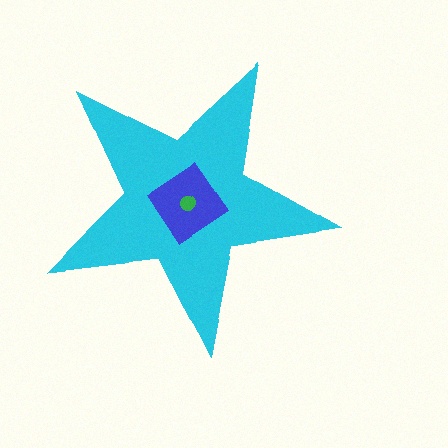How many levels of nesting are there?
3.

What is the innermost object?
The green circle.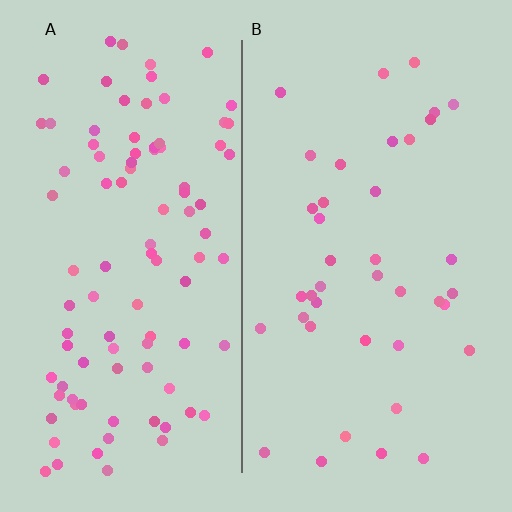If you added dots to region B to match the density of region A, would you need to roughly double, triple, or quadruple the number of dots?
Approximately double.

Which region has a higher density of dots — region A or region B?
A (the left).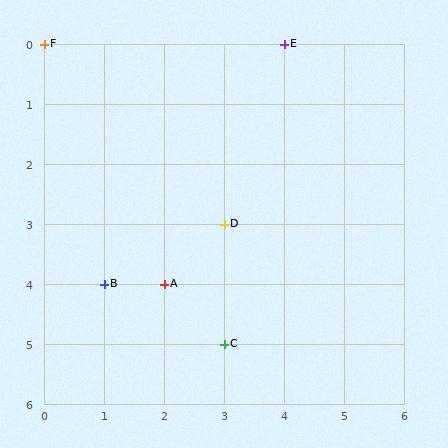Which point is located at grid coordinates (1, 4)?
Point B is at (1, 4).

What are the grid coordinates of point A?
Point A is at grid coordinates (2, 4).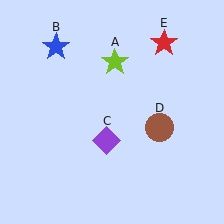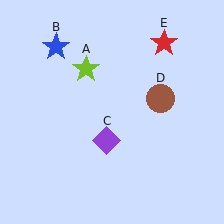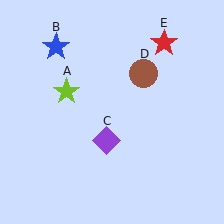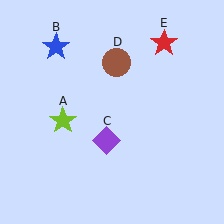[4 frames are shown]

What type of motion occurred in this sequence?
The lime star (object A), brown circle (object D) rotated counterclockwise around the center of the scene.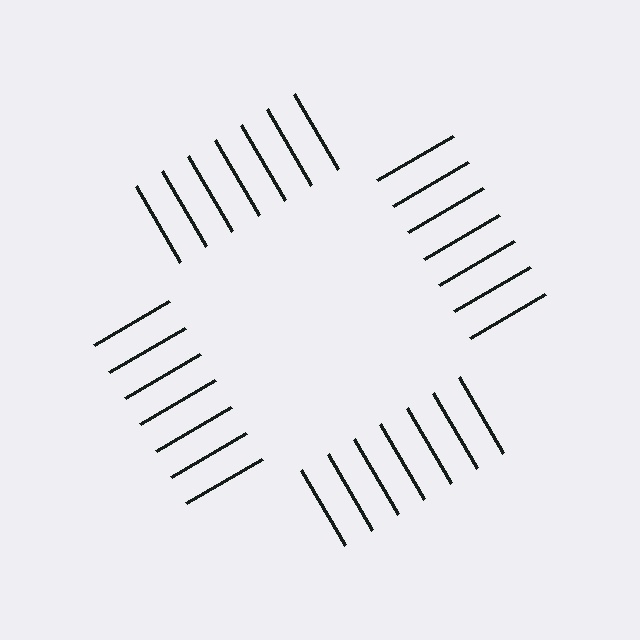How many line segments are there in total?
28 — 7 along each of the 4 edges.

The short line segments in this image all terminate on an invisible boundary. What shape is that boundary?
An illusory square — the line segments terminate on its edges but no continuous stroke is drawn.